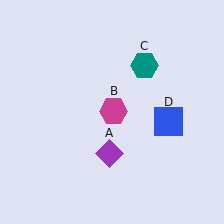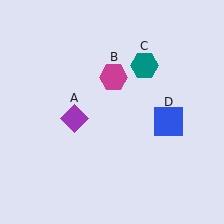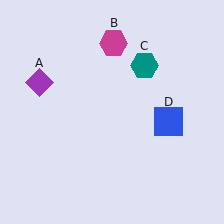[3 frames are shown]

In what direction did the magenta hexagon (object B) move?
The magenta hexagon (object B) moved up.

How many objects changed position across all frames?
2 objects changed position: purple diamond (object A), magenta hexagon (object B).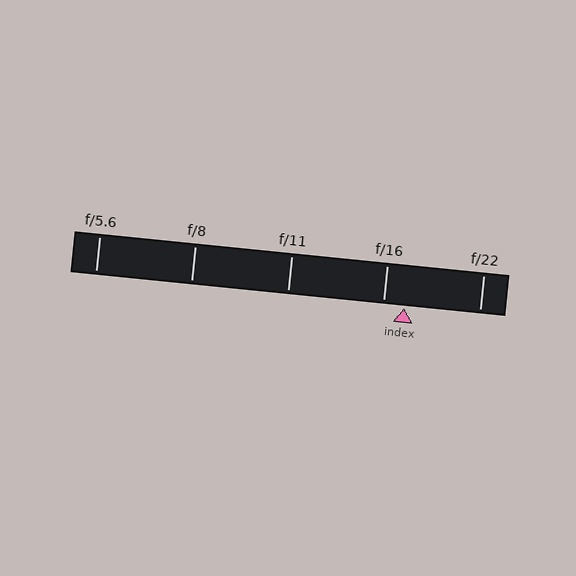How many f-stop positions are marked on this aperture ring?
There are 5 f-stop positions marked.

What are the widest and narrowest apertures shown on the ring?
The widest aperture shown is f/5.6 and the narrowest is f/22.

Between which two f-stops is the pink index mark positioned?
The index mark is between f/16 and f/22.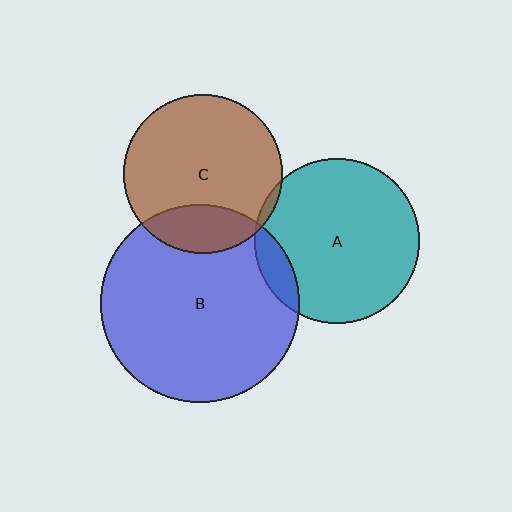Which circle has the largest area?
Circle B (blue).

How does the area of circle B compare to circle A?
Approximately 1.5 times.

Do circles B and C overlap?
Yes.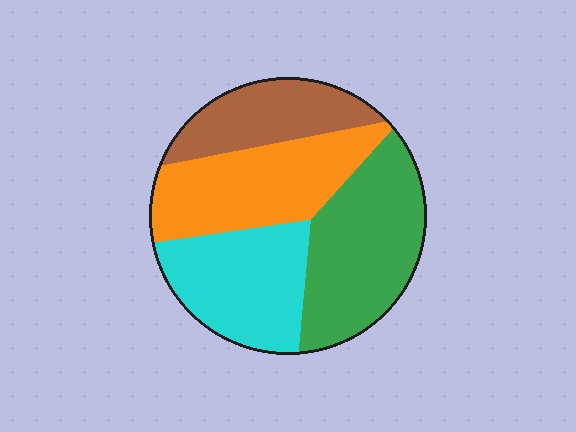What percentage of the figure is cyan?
Cyan covers roughly 25% of the figure.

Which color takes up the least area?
Brown, at roughly 20%.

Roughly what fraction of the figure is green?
Green takes up about one third (1/3) of the figure.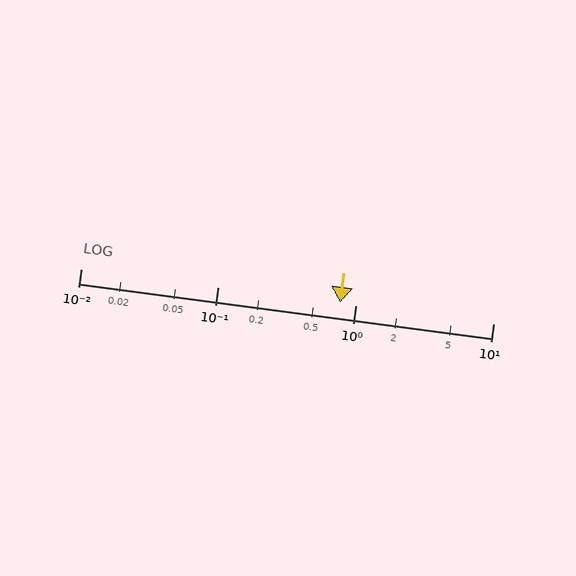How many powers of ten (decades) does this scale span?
The scale spans 3 decades, from 0.01 to 10.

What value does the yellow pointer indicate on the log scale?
The pointer indicates approximately 0.77.